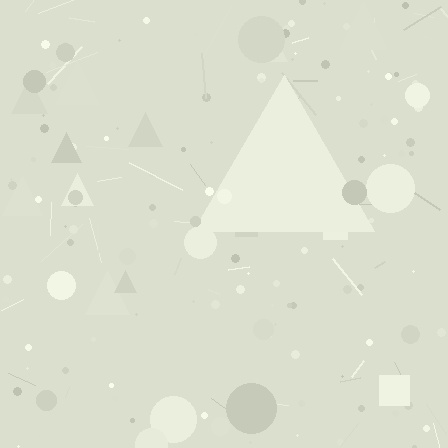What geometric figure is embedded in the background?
A triangle is embedded in the background.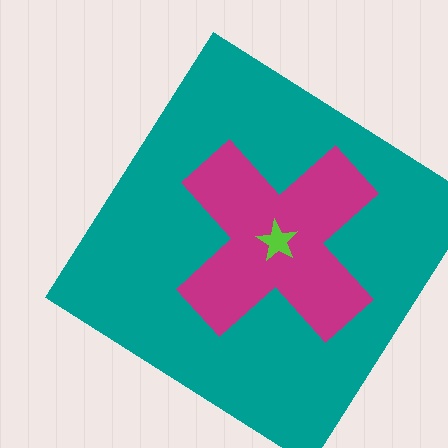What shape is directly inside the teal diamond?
The magenta cross.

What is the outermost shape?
The teal diamond.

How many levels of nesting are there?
3.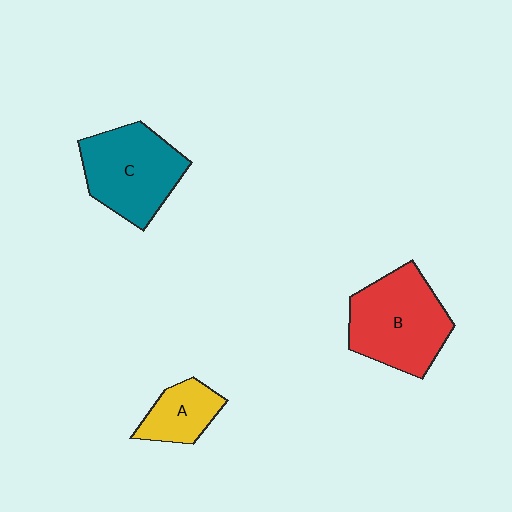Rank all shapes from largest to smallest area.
From largest to smallest: B (red), C (teal), A (yellow).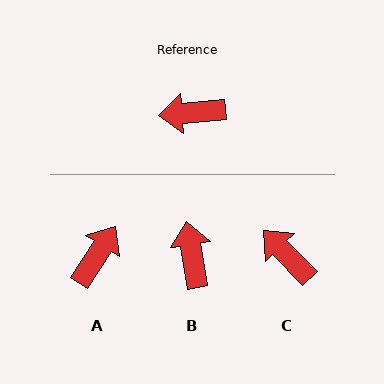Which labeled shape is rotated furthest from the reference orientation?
A, about 127 degrees away.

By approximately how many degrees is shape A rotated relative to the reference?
Approximately 127 degrees clockwise.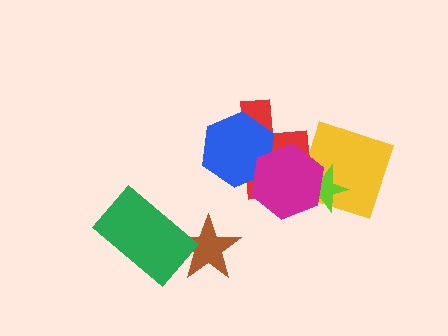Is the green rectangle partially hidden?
No, no other shape covers it.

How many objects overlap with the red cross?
2 objects overlap with the red cross.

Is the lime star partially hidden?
Yes, it is partially covered by another shape.